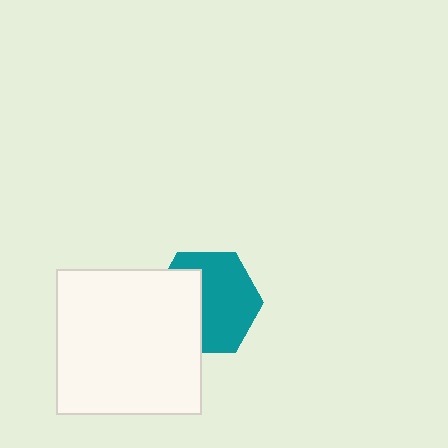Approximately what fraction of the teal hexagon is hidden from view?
Roughly 38% of the teal hexagon is hidden behind the white square.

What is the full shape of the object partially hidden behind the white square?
The partially hidden object is a teal hexagon.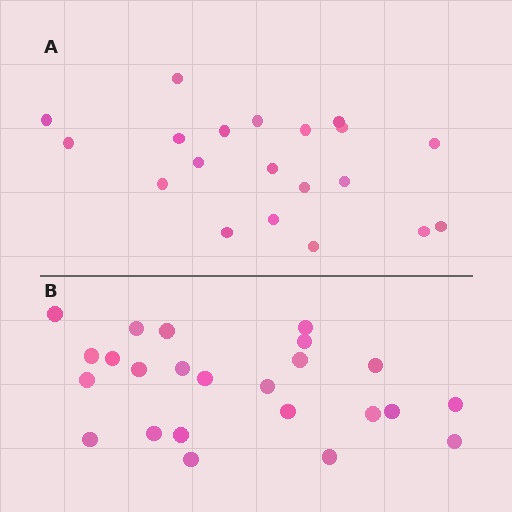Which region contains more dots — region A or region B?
Region B (the bottom region) has more dots.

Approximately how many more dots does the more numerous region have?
Region B has about 4 more dots than region A.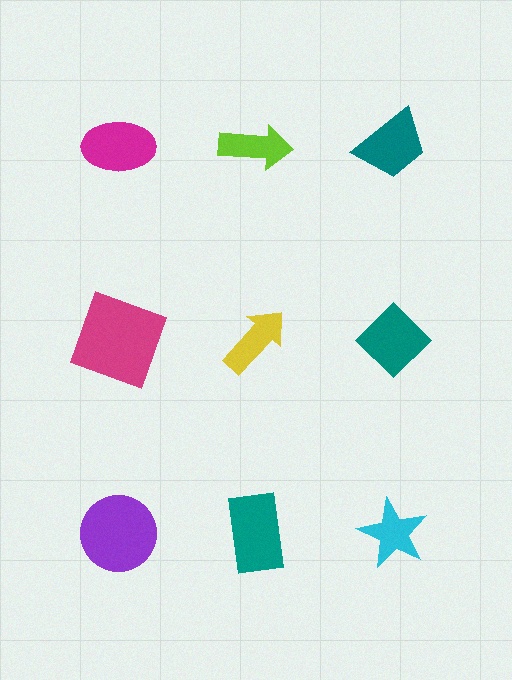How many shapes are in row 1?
3 shapes.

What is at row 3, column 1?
A purple circle.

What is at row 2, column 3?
A teal diamond.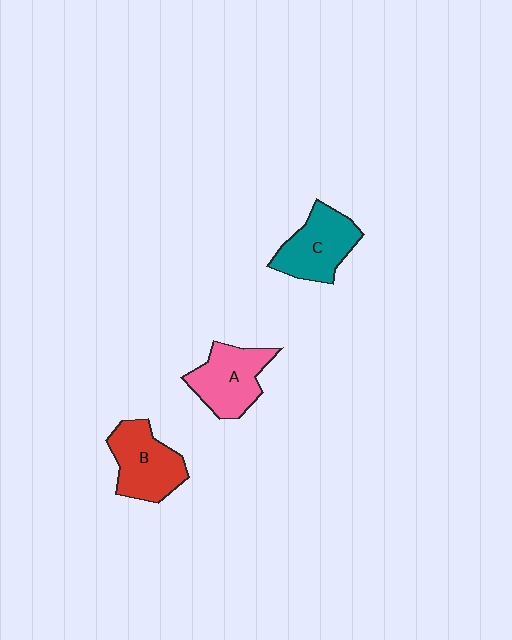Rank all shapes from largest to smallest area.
From largest to smallest: B (red), C (teal), A (pink).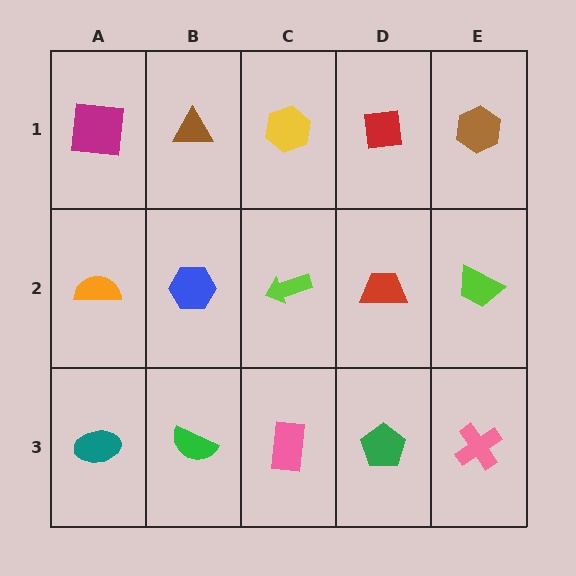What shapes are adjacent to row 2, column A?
A magenta square (row 1, column A), a teal ellipse (row 3, column A), a blue hexagon (row 2, column B).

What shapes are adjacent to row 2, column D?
A red square (row 1, column D), a green pentagon (row 3, column D), a lime arrow (row 2, column C), a lime trapezoid (row 2, column E).